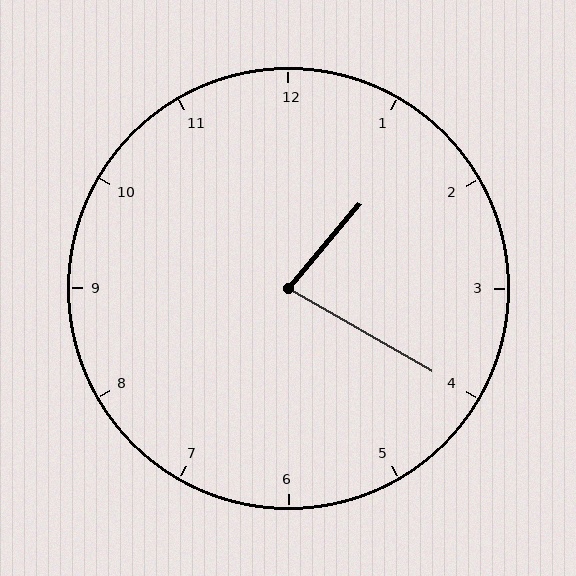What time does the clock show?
1:20.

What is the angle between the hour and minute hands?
Approximately 80 degrees.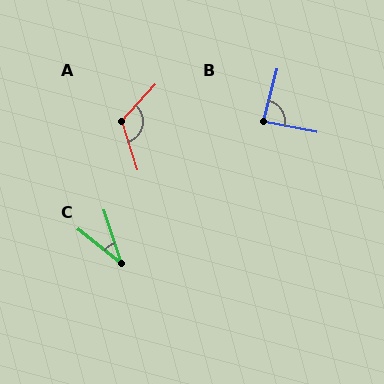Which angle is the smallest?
C, at approximately 33 degrees.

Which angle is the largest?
A, at approximately 120 degrees.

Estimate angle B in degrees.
Approximately 87 degrees.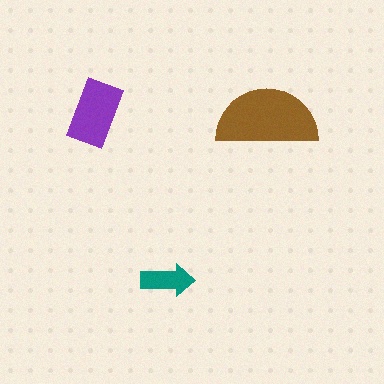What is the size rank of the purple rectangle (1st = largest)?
2nd.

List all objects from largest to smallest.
The brown semicircle, the purple rectangle, the teal arrow.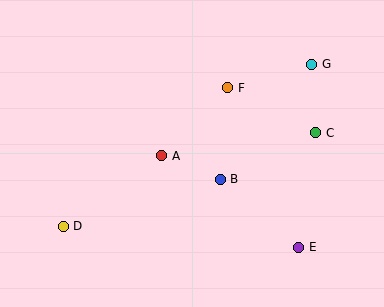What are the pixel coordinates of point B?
Point B is at (220, 179).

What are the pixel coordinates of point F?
Point F is at (228, 88).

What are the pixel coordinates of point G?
Point G is at (312, 64).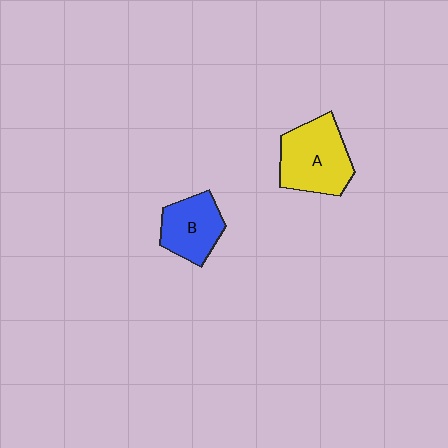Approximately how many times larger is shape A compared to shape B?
Approximately 1.3 times.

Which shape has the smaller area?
Shape B (blue).